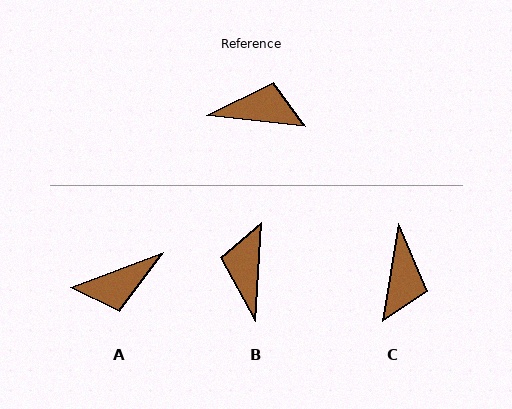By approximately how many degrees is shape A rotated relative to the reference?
Approximately 153 degrees clockwise.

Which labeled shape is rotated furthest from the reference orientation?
A, about 153 degrees away.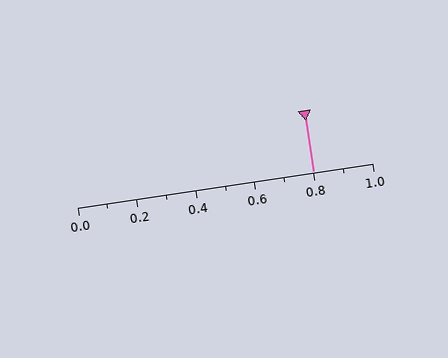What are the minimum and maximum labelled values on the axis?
The axis runs from 0.0 to 1.0.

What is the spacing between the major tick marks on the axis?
The major ticks are spaced 0.2 apart.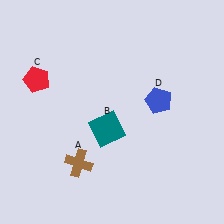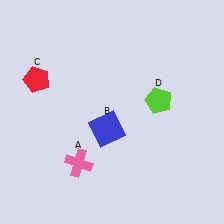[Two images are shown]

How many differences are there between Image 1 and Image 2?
There are 3 differences between the two images.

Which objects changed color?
A changed from brown to pink. B changed from teal to blue. D changed from blue to lime.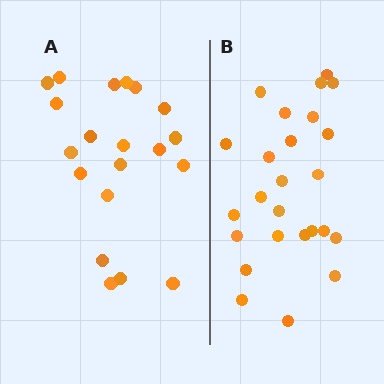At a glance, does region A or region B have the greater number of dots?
Region B (the right region) has more dots.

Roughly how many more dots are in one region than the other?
Region B has about 5 more dots than region A.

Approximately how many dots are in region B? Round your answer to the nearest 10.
About 20 dots. (The exact count is 25, which rounds to 20.)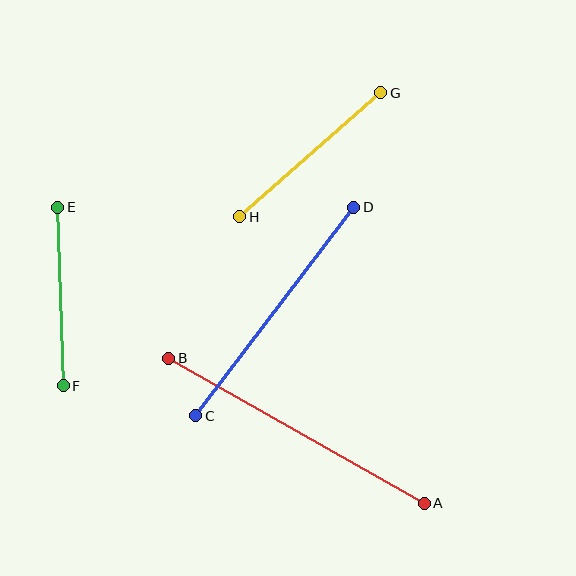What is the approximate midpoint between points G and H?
The midpoint is at approximately (310, 155) pixels.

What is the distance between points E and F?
The distance is approximately 179 pixels.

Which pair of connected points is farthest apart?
Points A and B are farthest apart.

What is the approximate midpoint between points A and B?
The midpoint is at approximately (297, 431) pixels.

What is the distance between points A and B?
The distance is approximately 294 pixels.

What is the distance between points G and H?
The distance is approximately 187 pixels.